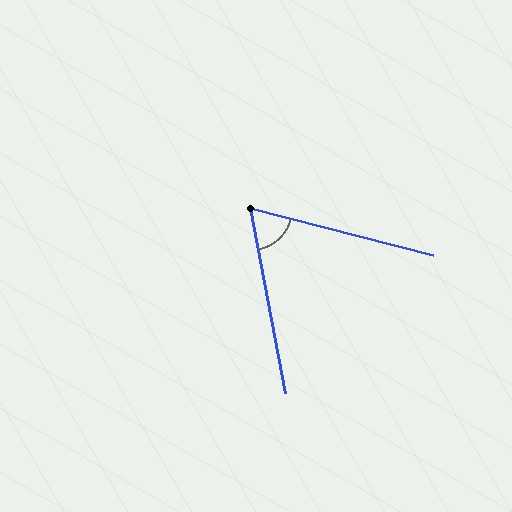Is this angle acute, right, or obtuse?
It is acute.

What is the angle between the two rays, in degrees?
Approximately 65 degrees.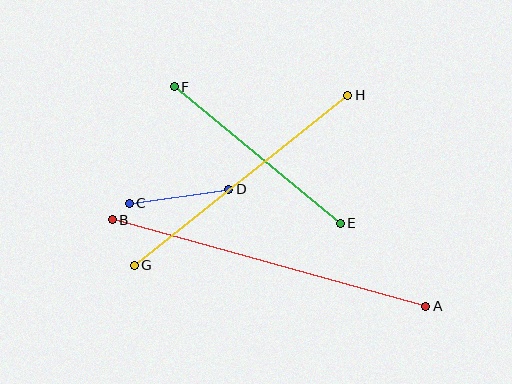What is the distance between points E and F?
The distance is approximately 215 pixels.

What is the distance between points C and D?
The distance is approximately 101 pixels.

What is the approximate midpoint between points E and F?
The midpoint is at approximately (257, 155) pixels.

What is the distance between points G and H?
The distance is approximately 273 pixels.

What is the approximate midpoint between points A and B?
The midpoint is at approximately (269, 263) pixels.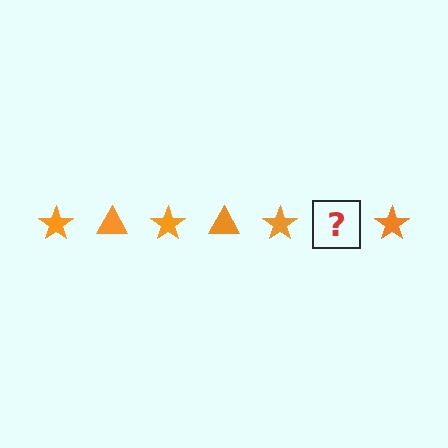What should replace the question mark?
The question mark should be replaced with an orange triangle.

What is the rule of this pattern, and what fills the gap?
The rule is that the pattern cycles through star, triangle shapes in orange. The gap should be filled with an orange triangle.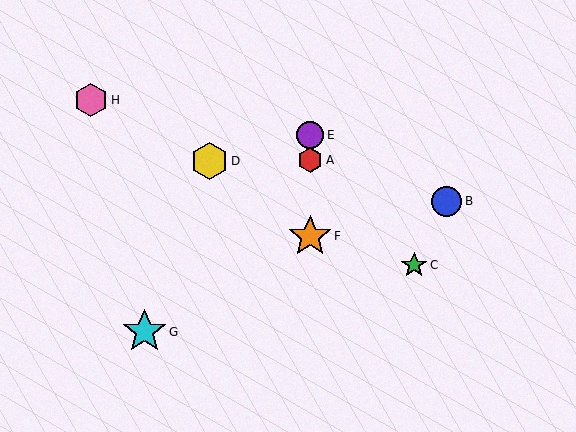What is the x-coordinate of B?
Object B is at x≈447.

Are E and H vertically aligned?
No, E is at x≈310 and H is at x≈91.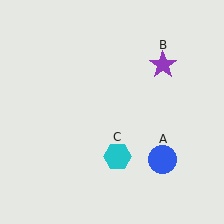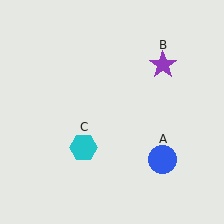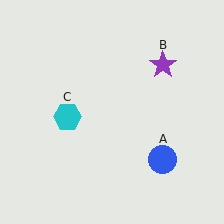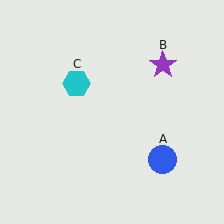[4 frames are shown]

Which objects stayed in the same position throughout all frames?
Blue circle (object A) and purple star (object B) remained stationary.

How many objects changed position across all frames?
1 object changed position: cyan hexagon (object C).